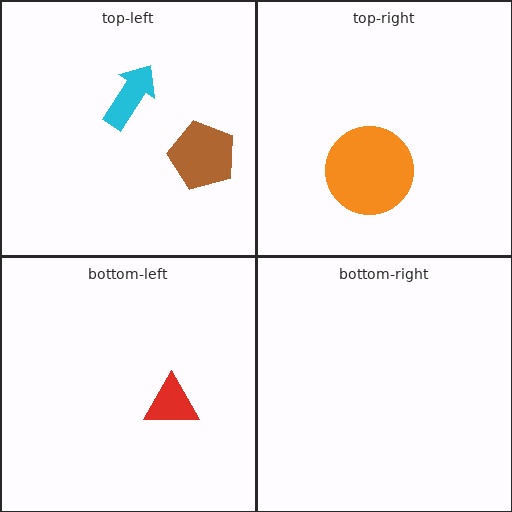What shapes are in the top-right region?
The orange circle.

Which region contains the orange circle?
The top-right region.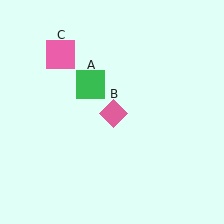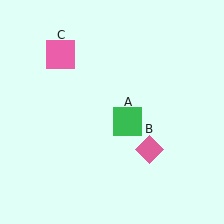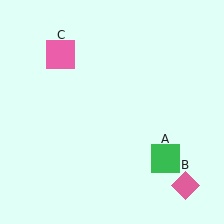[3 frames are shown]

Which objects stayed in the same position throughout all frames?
Pink square (object C) remained stationary.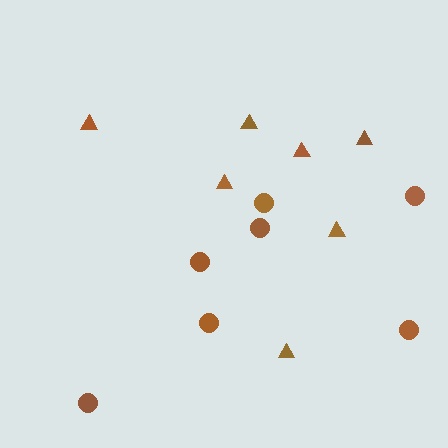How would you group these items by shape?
There are 2 groups: one group of circles (7) and one group of triangles (7).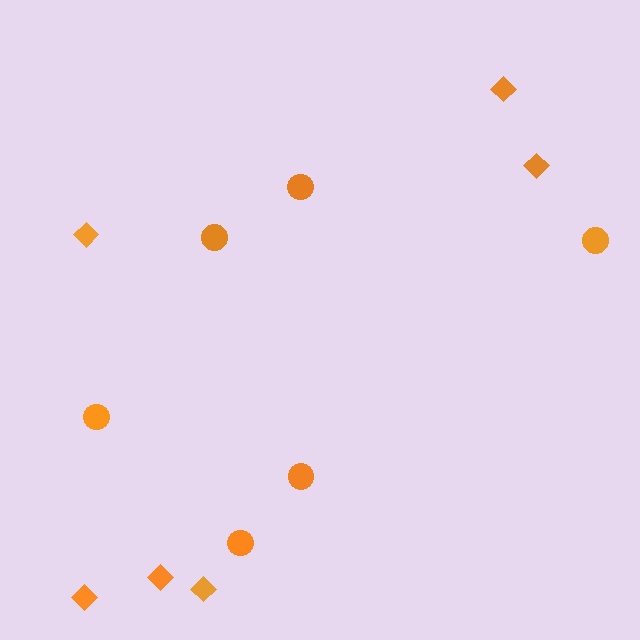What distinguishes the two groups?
There are 2 groups: one group of circles (6) and one group of diamonds (6).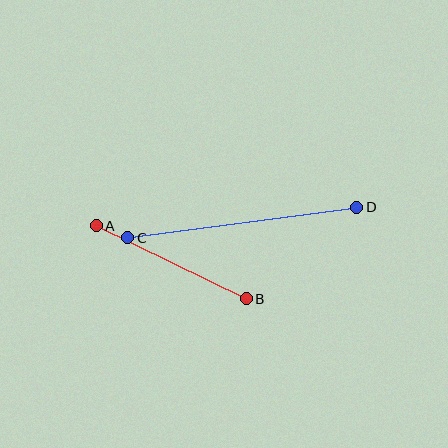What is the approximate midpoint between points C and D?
The midpoint is at approximately (242, 223) pixels.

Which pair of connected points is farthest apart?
Points C and D are farthest apart.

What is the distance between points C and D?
The distance is approximately 231 pixels.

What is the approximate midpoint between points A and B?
The midpoint is at approximately (171, 262) pixels.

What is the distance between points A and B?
The distance is approximately 167 pixels.